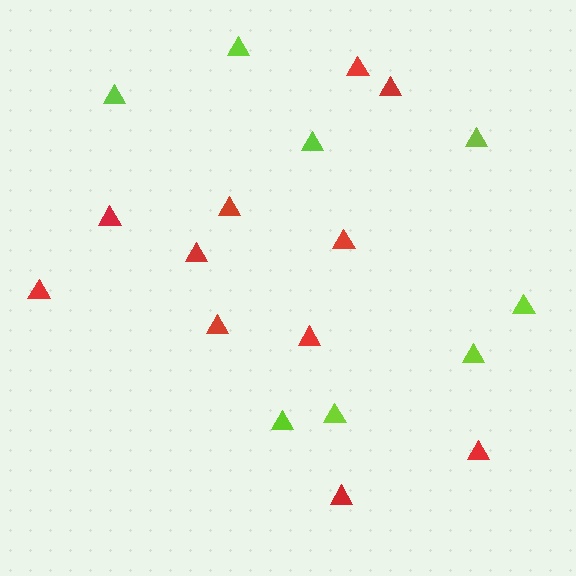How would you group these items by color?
There are 2 groups: one group of red triangles (11) and one group of lime triangles (8).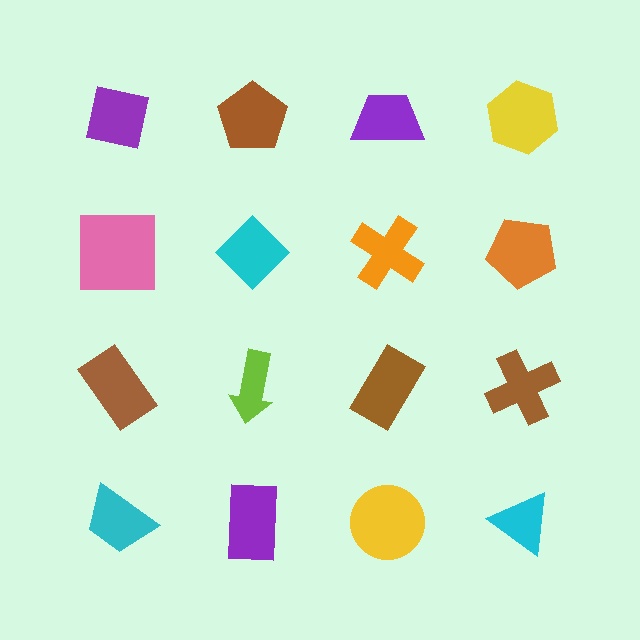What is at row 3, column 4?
A brown cross.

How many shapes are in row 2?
4 shapes.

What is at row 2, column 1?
A pink square.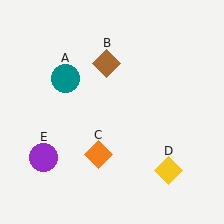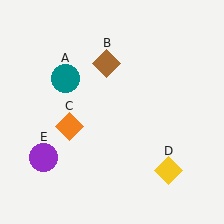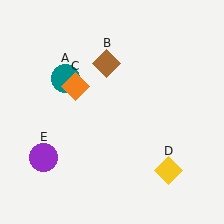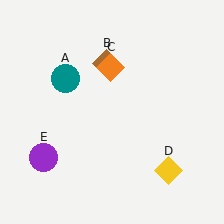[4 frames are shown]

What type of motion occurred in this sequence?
The orange diamond (object C) rotated clockwise around the center of the scene.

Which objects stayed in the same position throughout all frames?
Teal circle (object A) and brown diamond (object B) and yellow diamond (object D) and purple circle (object E) remained stationary.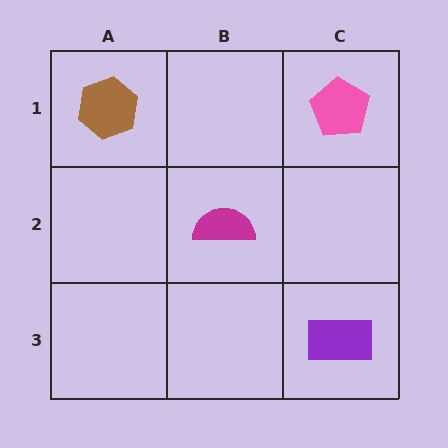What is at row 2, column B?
A magenta semicircle.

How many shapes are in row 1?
2 shapes.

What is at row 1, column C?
A pink pentagon.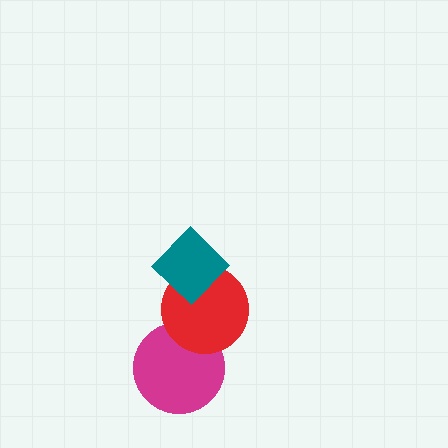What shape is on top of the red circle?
The teal diamond is on top of the red circle.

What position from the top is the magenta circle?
The magenta circle is 3rd from the top.